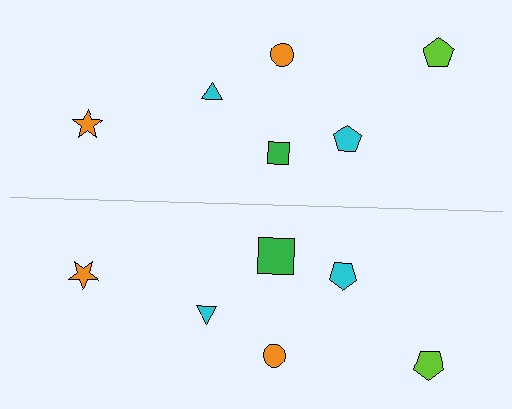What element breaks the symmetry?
The green square on the bottom side has a different size than its mirror counterpart.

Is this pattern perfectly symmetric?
No, the pattern is not perfectly symmetric. The green square on the bottom side has a different size than its mirror counterpart.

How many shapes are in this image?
There are 12 shapes in this image.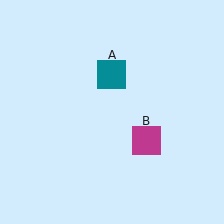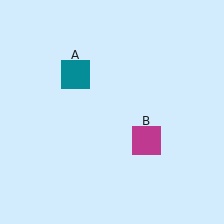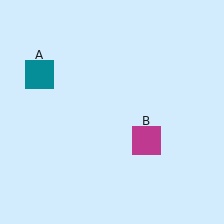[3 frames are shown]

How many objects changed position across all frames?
1 object changed position: teal square (object A).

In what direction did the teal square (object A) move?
The teal square (object A) moved left.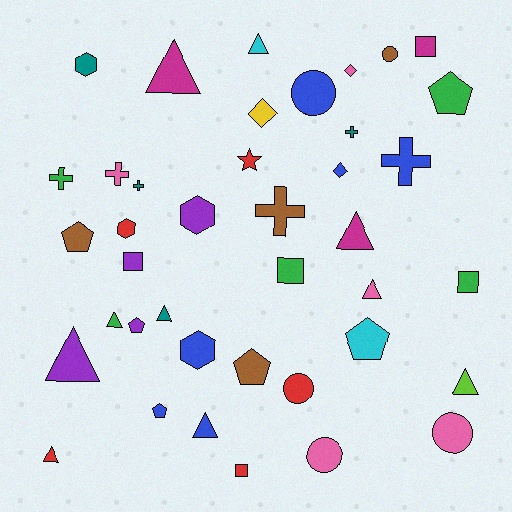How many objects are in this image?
There are 40 objects.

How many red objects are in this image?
There are 5 red objects.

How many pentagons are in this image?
There are 6 pentagons.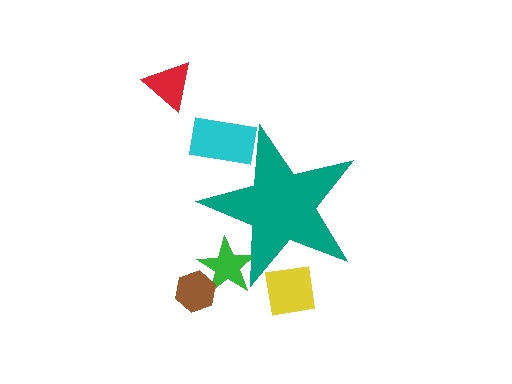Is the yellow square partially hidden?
Yes, the yellow square is partially hidden behind the teal star.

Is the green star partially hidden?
Yes, the green star is partially hidden behind the teal star.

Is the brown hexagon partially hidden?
No, the brown hexagon is fully visible.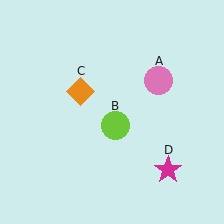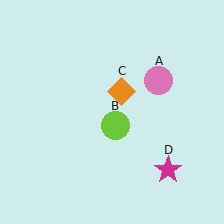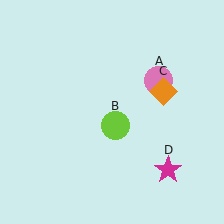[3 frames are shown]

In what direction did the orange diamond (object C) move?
The orange diamond (object C) moved right.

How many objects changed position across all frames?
1 object changed position: orange diamond (object C).